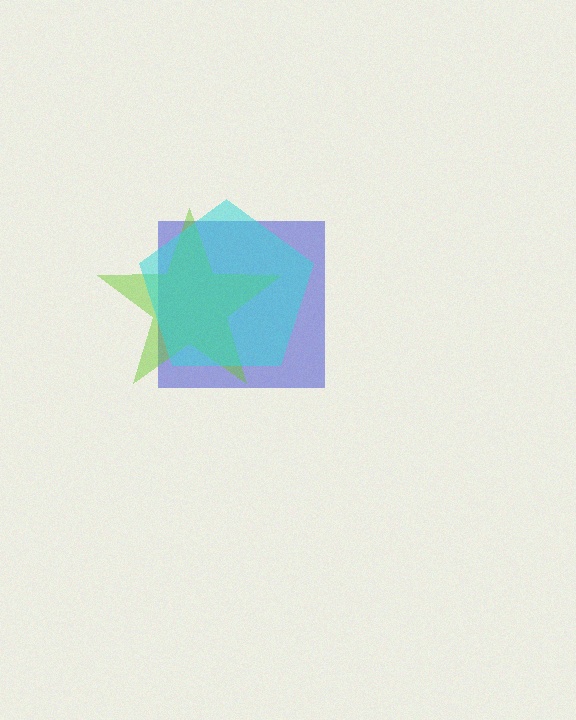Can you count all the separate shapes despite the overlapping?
Yes, there are 3 separate shapes.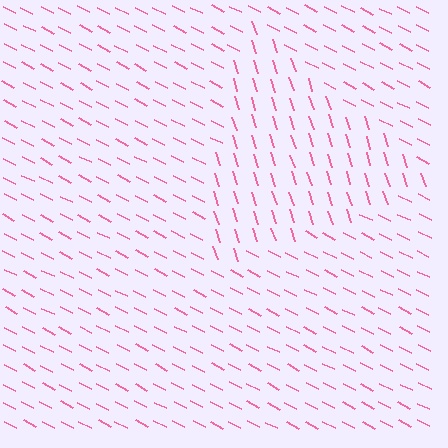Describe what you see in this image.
The image is filled with small pink line segments. A triangle region in the image has lines oriented differently from the surrounding lines, creating a visible texture boundary.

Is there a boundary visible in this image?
Yes, there is a texture boundary formed by a change in line orientation.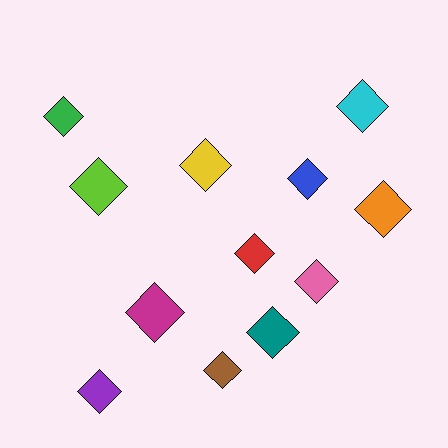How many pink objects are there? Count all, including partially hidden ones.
There is 1 pink object.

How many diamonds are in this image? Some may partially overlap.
There are 12 diamonds.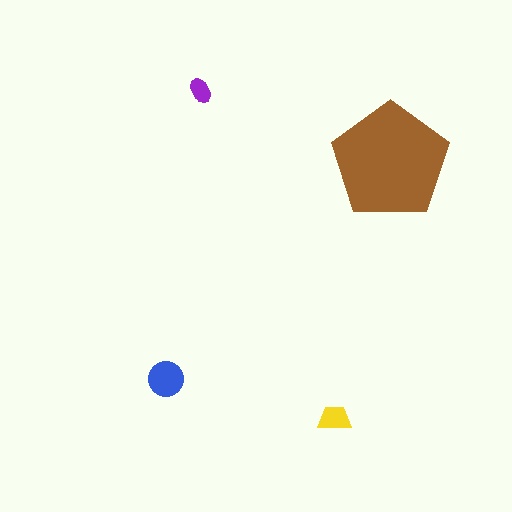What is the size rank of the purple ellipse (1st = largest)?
4th.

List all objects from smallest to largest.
The purple ellipse, the yellow trapezoid, the blue circle, the brown pentagon.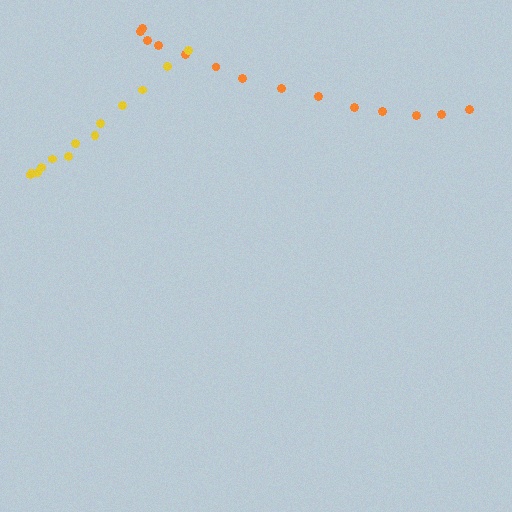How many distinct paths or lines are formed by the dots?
There are 2 distinct paths.